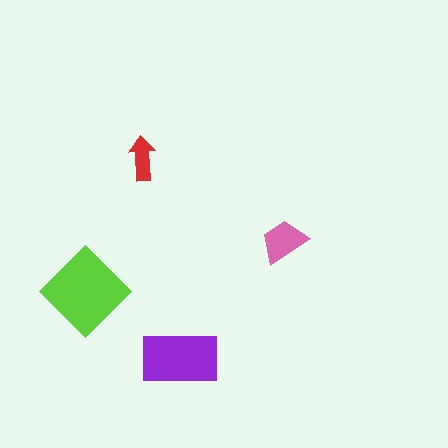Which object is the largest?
The lime diamond.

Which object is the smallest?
The red arrow.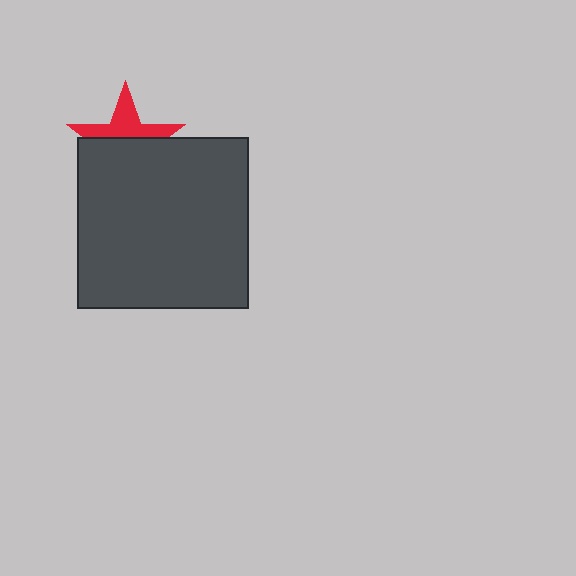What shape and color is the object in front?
The object in front is a dark gray square.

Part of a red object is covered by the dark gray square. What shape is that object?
It is a star.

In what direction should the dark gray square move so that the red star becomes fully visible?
The dark gray square should move down. That is the shortest direction to clear the overlap and leave the red star fully visible.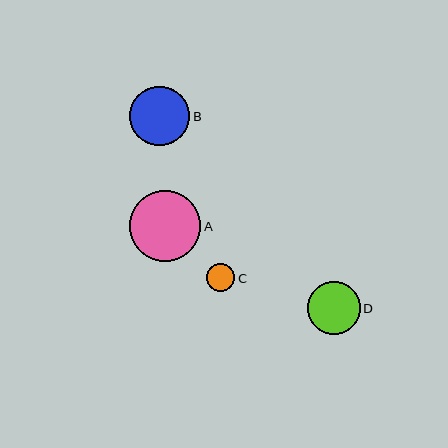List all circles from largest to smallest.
From largest to smallest: A, B, D, C.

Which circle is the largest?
Circle A is the largest with a size of approximately 71 pixels.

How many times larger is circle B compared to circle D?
Circle B is approximately 1.1 times the size of circle D.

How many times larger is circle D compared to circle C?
Circle D is approximately 1.9 times the size of circle C.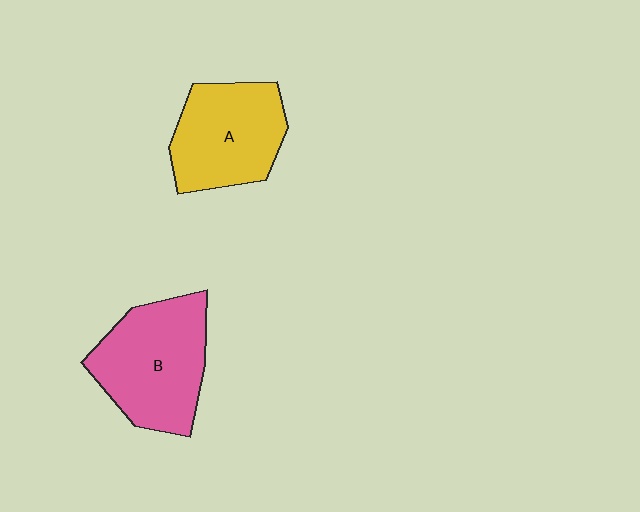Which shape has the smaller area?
Shape A (yellow).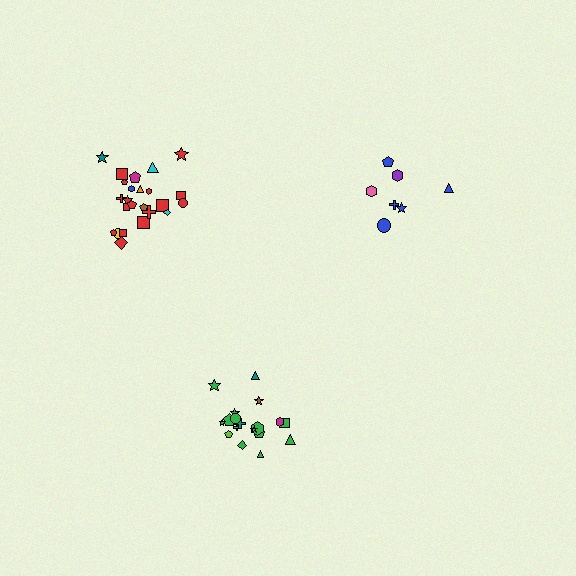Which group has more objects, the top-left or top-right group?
The top-left group.